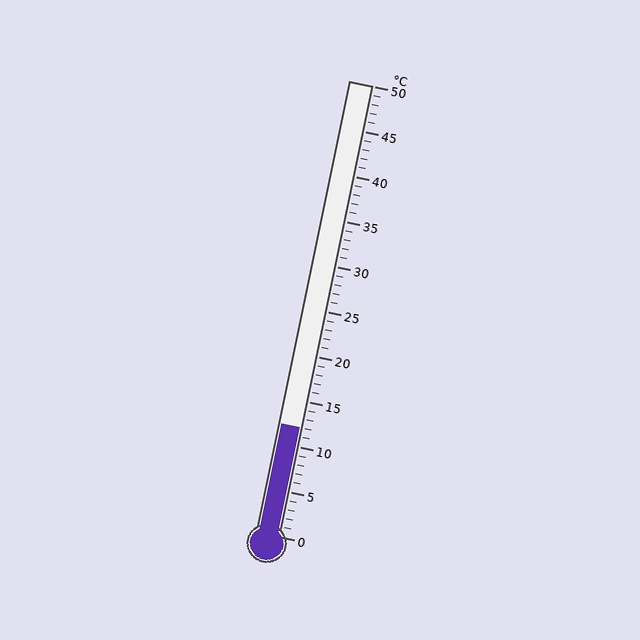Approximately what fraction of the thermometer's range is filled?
The thermometer is filled to approximately 25% of its range.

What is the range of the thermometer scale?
The thermometer scale ranges from 0°C to 50°C.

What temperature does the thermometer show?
The thermometer shows approximately 12°C.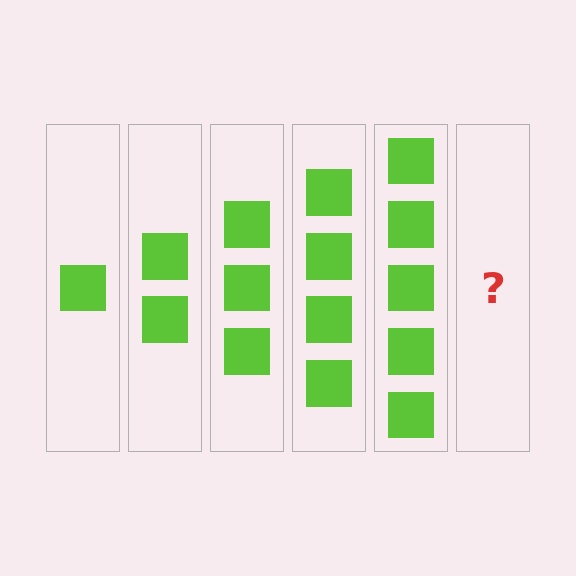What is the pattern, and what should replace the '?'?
The pattern is that each step adds one more square. The '?' should be 6 squares.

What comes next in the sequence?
The next element should be 6 squares.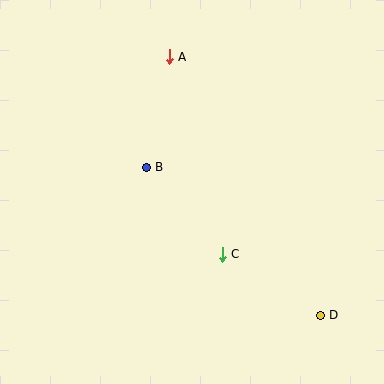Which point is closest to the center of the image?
Point B at (146, 167) is closest to the center.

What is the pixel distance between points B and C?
The distance between B and C is 116 pixels.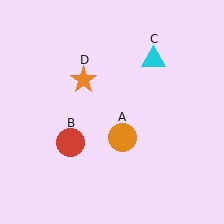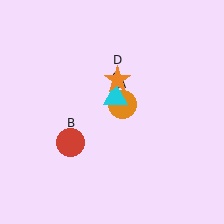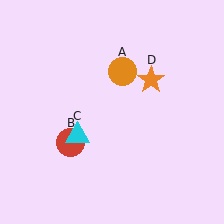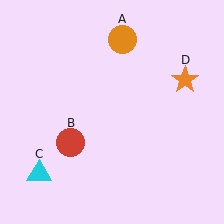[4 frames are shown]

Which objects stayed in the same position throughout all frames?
Red circle (object B) remained stationary.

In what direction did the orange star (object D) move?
The orange star (object D) moved right.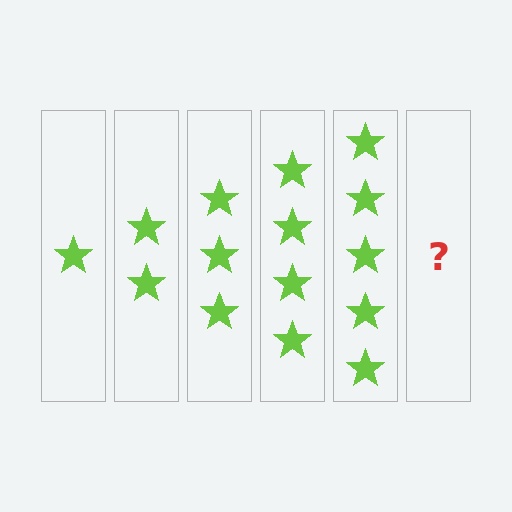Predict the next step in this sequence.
The next step is 6 stars.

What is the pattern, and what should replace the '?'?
The pattern is that each step adds one more star. The '?' should be 6 stars.